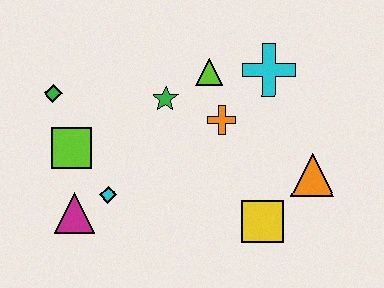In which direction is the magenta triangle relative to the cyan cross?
The magenta triangle is to the left of the cyan cross.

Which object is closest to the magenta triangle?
The cyan diamond is closest to the magenta triangle.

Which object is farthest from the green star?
The orange triangle is farthest from the green star.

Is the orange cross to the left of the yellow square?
Yes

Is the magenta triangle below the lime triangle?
Yes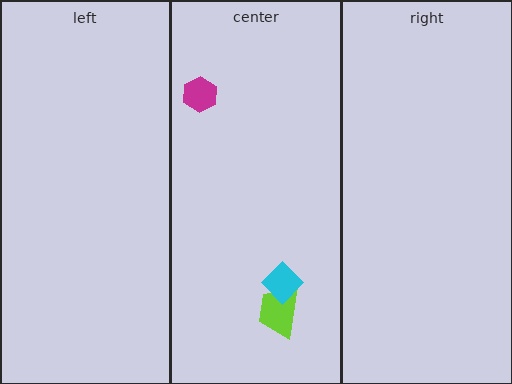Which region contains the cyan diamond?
The center region.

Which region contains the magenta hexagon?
The center region.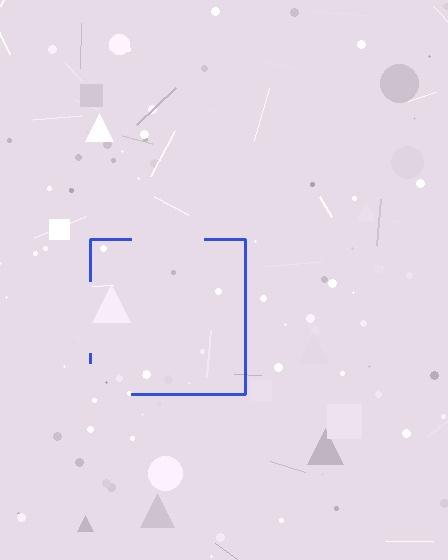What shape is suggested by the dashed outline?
The dashed outline suggests a square.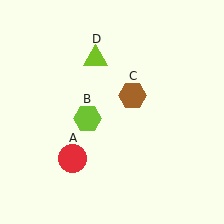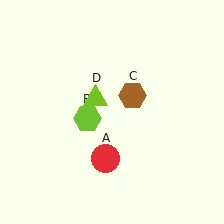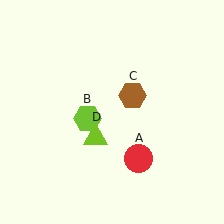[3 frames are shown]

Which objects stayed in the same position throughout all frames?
Lime hexagon (object B) and brown hexagon (object C) remained stationary.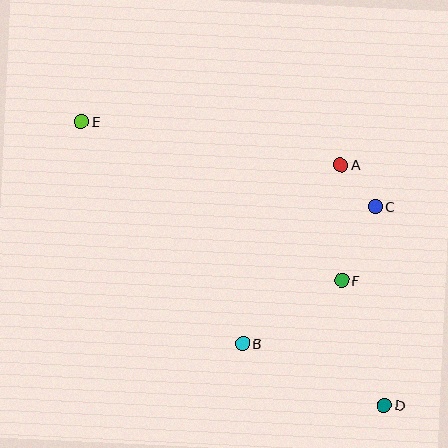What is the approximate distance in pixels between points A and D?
The distance between A and D is approximately 244 pixels.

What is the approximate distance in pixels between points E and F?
The distance between E and F is approximately 305 pixels.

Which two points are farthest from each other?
Points D and E are farthest from each other.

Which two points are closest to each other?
Points A and C are closest to each other.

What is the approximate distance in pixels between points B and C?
The distance between B and C is approximately 191 pixels.